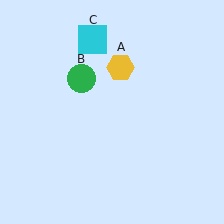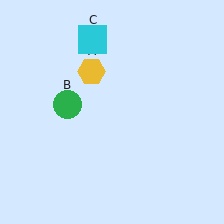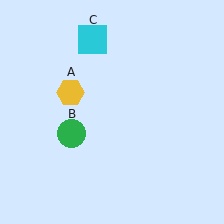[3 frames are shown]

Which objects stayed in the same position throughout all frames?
Cyan square (object C) remained stationary.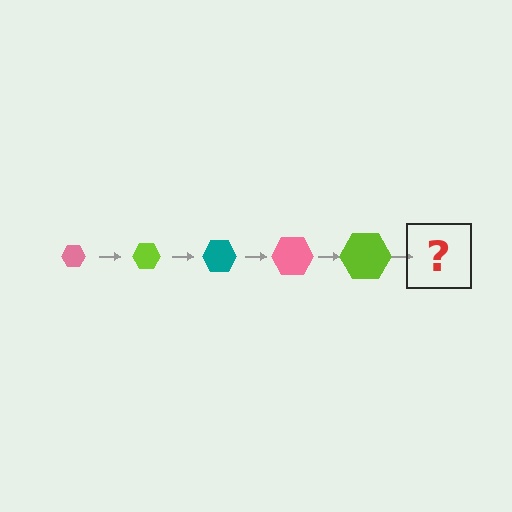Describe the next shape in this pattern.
It should be a teal hexagon, larger than the previous one.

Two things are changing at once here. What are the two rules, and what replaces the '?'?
The two rules are that the hexagon grows larger each step and the color cycles through pink, lime, and teal. The '?' should be a teal hexagon, larger than the previous one.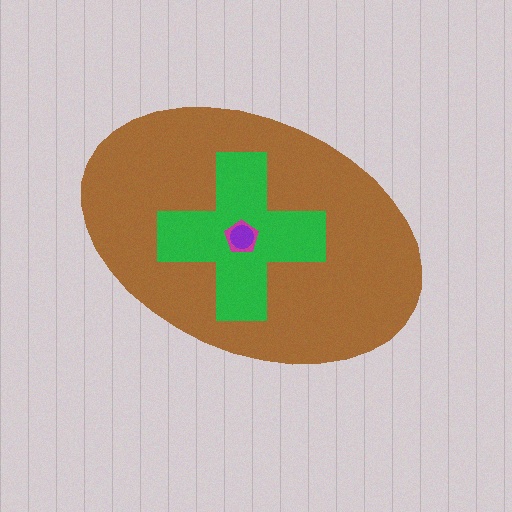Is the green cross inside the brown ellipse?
Yes.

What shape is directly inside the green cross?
The magenta pentagon.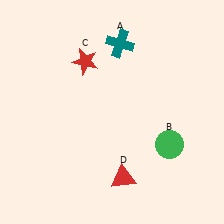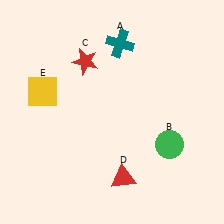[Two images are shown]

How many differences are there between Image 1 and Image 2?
There is 1 difference between the two images.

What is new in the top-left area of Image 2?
A yellow square (E) was added in the top-left area of Image 2.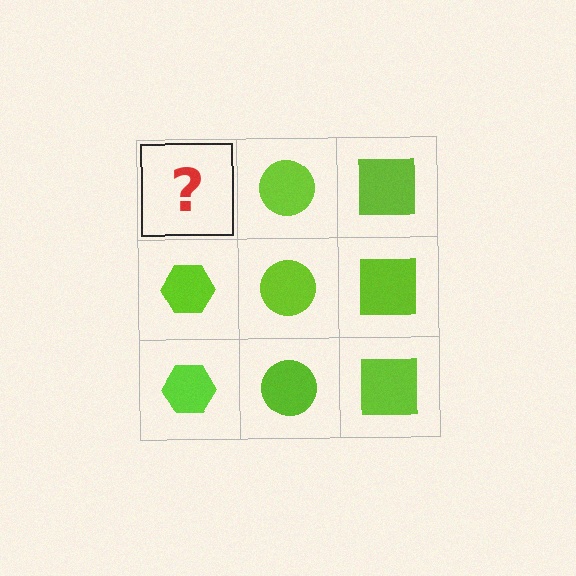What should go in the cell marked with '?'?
The missing cell should contain a lime hexagon.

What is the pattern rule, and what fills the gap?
The rule is that each column has a consistent shape. The gap should be filled with a lime hexagon.